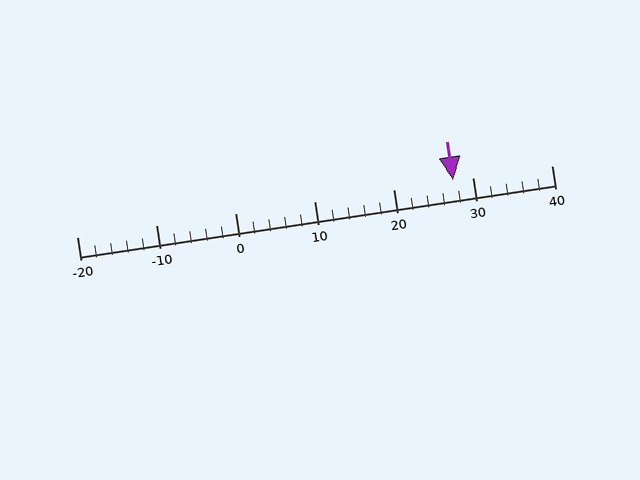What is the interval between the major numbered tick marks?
The major tick marks are spaced 10 units apart.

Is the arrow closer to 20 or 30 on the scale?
The arrow is closer to 30.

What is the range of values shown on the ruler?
The ruler shows values from -20 to 40.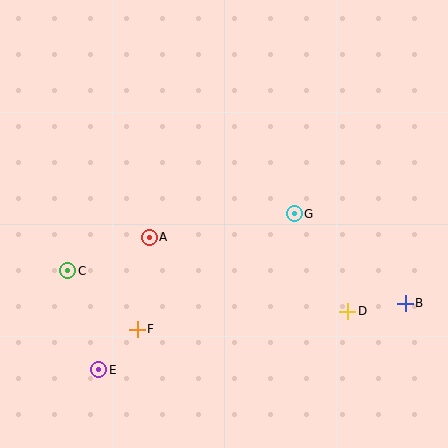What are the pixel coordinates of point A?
Point A is at (149, 237).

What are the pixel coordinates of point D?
Point D is at (348, 311).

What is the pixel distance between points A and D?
The distance between A and D is 212 pixels.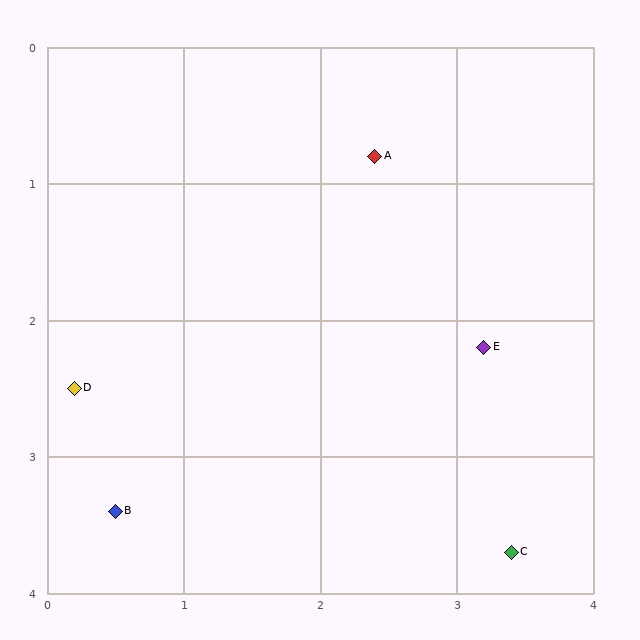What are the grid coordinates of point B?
Point B is at approximately (0.5, 3.4).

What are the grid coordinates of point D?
Point D is at approximately (0.2, 2.5).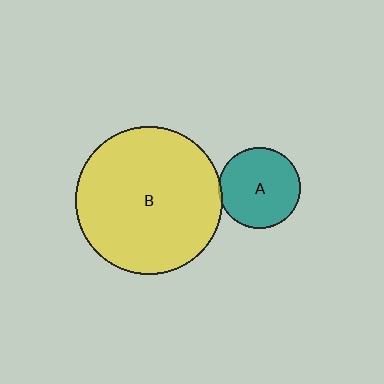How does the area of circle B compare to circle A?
Approximately 3.3 times.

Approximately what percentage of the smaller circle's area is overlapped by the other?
Approximately 5%.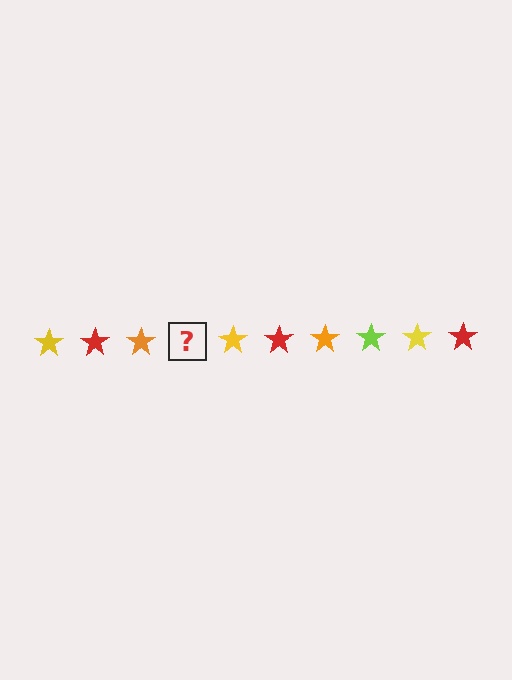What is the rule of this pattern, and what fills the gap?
The rule is that the pattern cycles through yellow, red, orange, lime stars. The gap should be filled with a lime star.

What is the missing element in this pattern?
The missing element is a lime star.